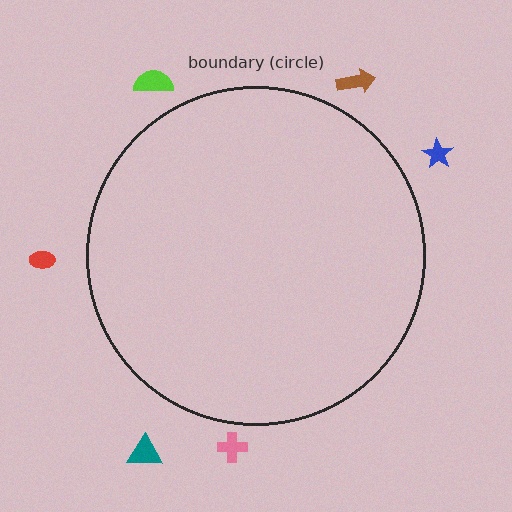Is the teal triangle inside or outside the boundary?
Outside.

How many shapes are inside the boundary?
0 inside, 6 outside.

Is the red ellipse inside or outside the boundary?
Outside.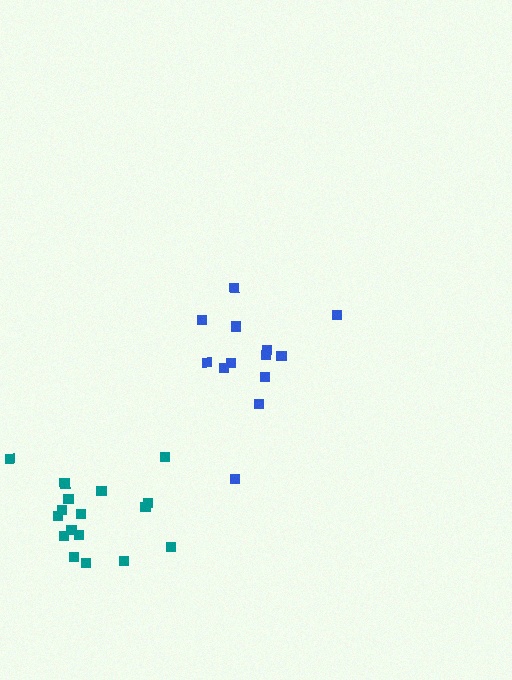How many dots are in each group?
Group 1: 13 dots, Group 2: 17 dots (30 total).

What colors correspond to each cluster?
The clusters are colored: blue, teal.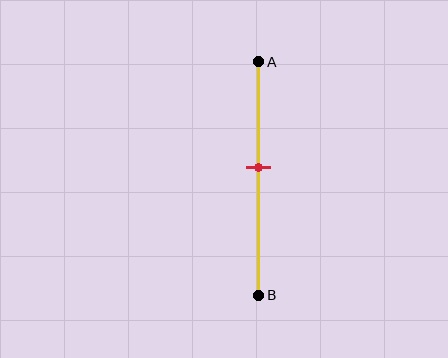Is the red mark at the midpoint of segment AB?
No, the mark is at about 45% from A, not at the 50% midpoint.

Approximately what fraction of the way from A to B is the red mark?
The red mark is approximately 45% of the way from A to B.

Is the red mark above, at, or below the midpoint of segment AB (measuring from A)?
The red mark is above the midpoint of segment AB.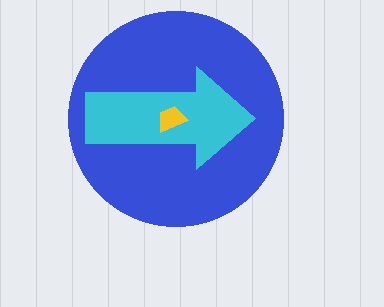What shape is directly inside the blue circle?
The cyan arrow.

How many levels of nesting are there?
3.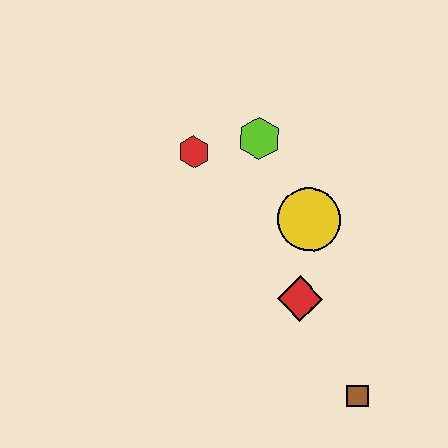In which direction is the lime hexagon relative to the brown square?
The lime hexagon is above the brown square.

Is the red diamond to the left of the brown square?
Yes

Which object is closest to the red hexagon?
The lime hexagon is closest to the red hexagon.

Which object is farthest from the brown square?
The red hexagon is farthest from the brown square.